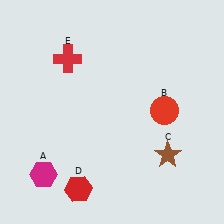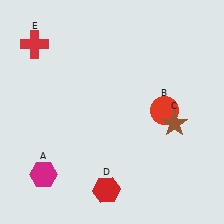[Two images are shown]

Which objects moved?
The objects that moved are: the brown star (C), the red hexagon (D), the red cross (E).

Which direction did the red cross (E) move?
The red cross (E) moved left.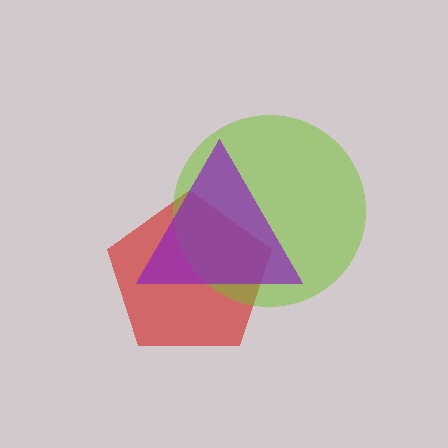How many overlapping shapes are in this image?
There are 3 overlapping shapes in the image.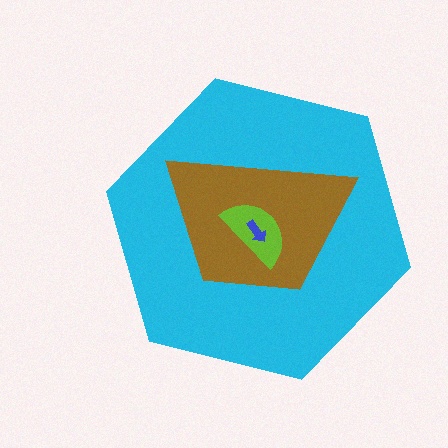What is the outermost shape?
The cyan hexagon.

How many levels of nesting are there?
4.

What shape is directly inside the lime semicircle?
The blue arrow.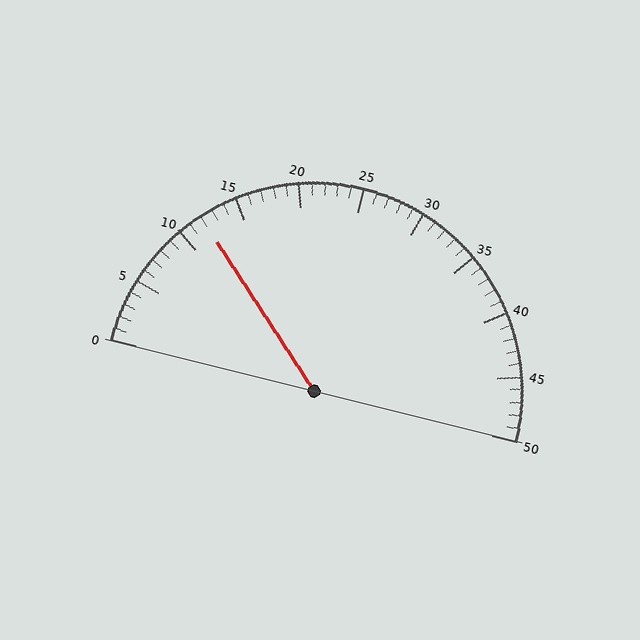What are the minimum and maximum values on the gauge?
The gauge ranges from 0 to 50.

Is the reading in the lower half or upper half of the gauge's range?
The reading is in the lower half of the range (0 to 50).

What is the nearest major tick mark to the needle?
The nearest major tick mark is 10.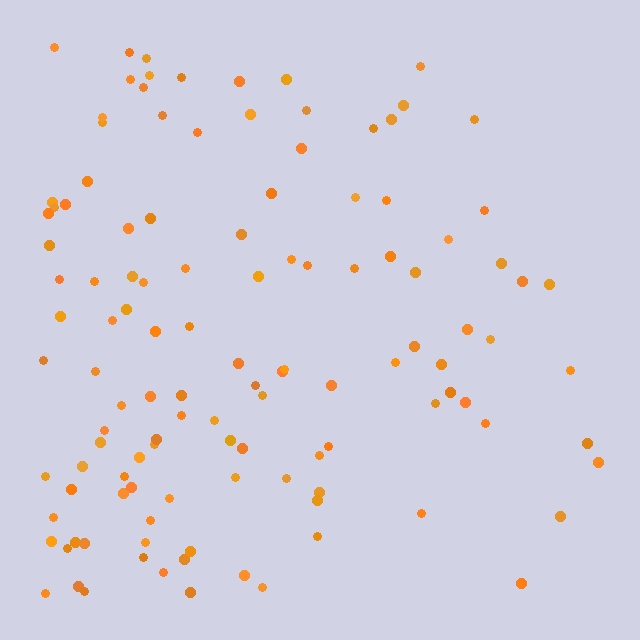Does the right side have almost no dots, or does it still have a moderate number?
Still a moderate number, just noticeably fewer than the left.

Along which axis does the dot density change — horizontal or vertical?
Horizontal.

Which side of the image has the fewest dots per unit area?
The right.